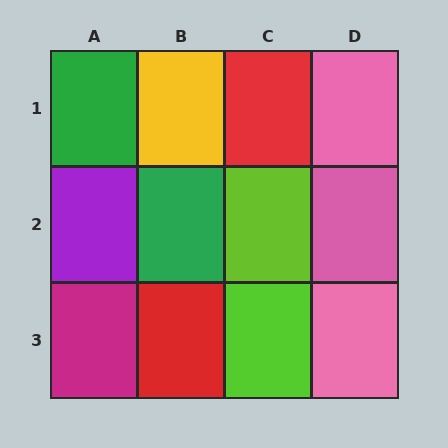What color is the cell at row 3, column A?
Magenta.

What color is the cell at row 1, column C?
Red.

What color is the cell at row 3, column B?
Red.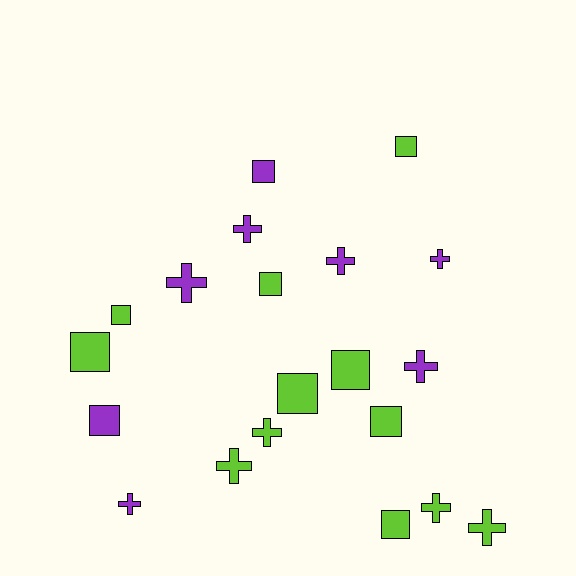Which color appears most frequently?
Lime, with 12 objects.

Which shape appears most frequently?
Square, with 10 objects.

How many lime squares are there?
There are 8 lime squares.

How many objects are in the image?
There are 20 objects.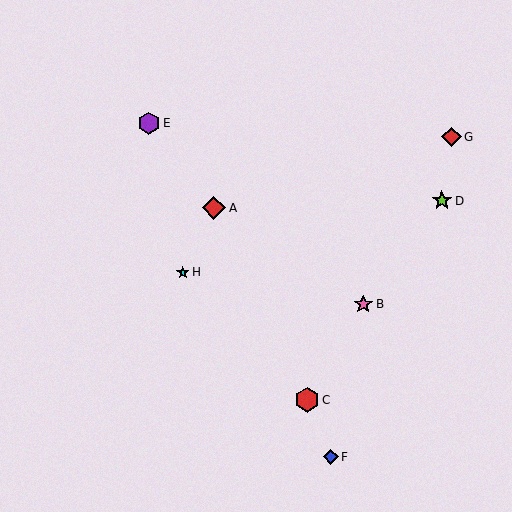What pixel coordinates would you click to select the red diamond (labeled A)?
Click at (214, 208) to select the red diamond A.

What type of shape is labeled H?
Shape H is a cyan star.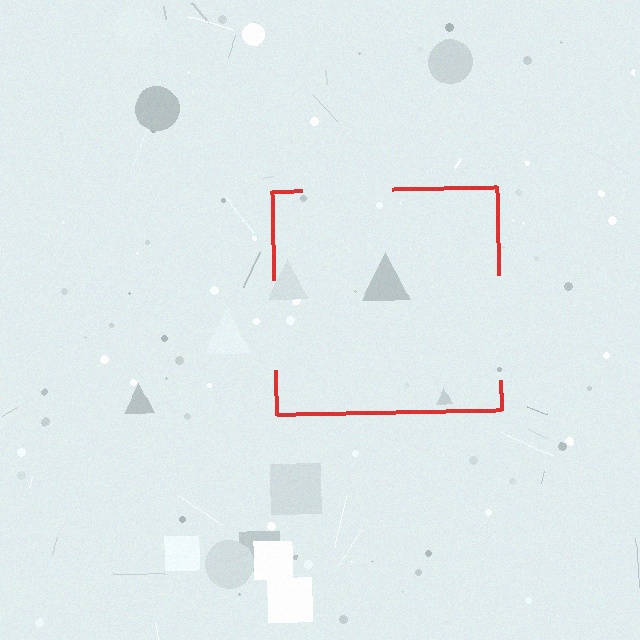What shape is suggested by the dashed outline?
The dashed outline suggests a square.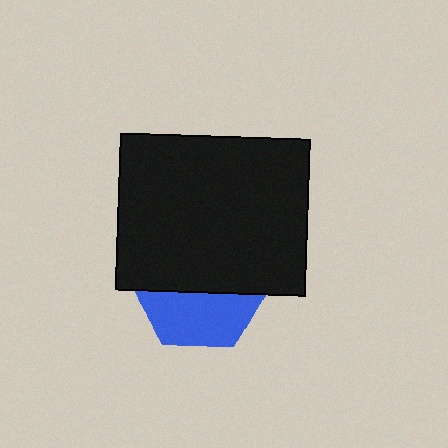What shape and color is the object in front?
The object in front is a black rectangle.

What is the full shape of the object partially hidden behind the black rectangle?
The partially hidden object is a blue hexagon.